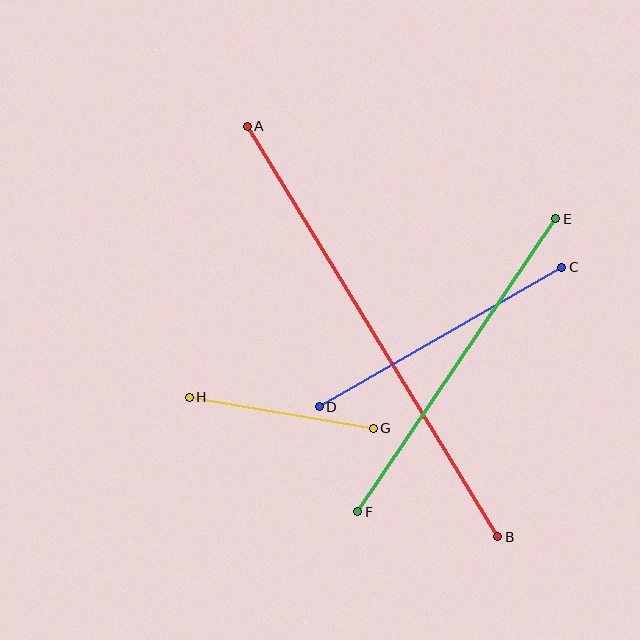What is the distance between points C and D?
The distance is approximately 280 pixels.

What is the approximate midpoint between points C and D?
The midpoint is at approximately (441, 337) pixels.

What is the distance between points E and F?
The distance is approximately 354 pixels.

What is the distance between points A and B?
The distance is approximately 481 pixels.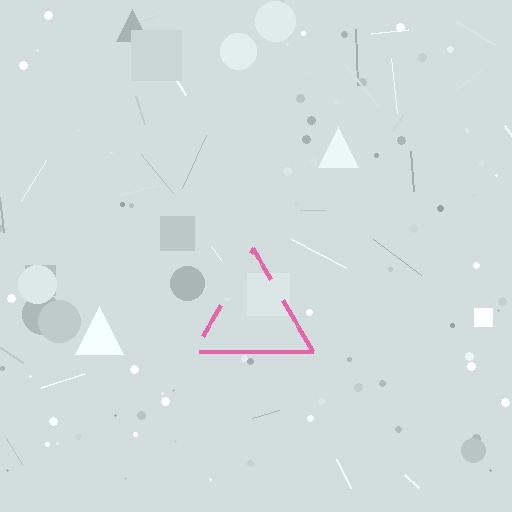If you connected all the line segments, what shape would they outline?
They would outline a triangle.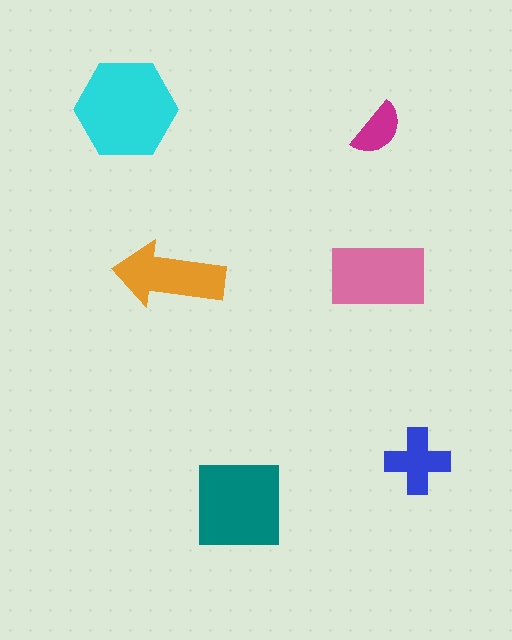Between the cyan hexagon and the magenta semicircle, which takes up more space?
The cyan hexagon.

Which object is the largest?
The cyan hexagon.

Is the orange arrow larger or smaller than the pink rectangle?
Smaller.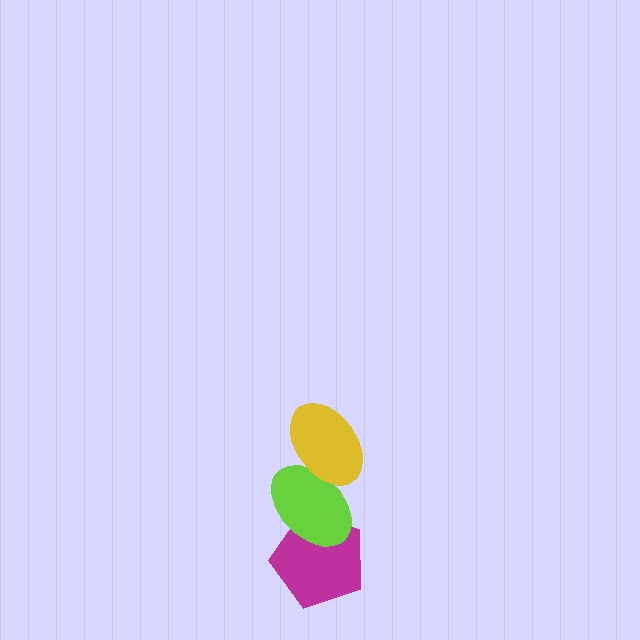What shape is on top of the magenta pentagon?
The lime ellipse is on top of the magenta pentagon.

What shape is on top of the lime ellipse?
The yellow ellipse is on top of the lime ellipse.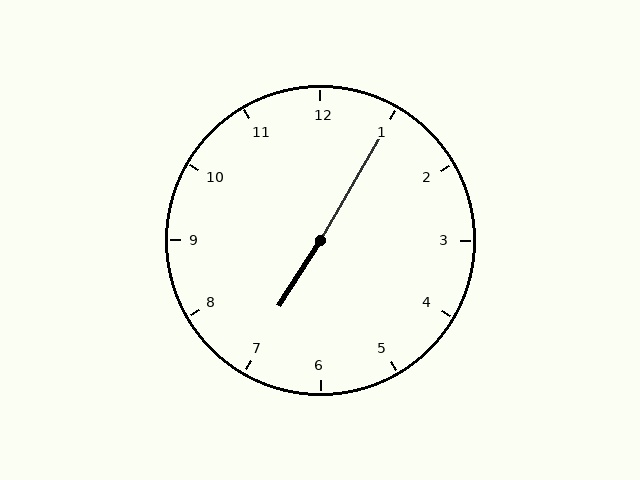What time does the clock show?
7:05.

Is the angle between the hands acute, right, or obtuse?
It is obtuse.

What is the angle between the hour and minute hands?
Approximately 178 degrees.